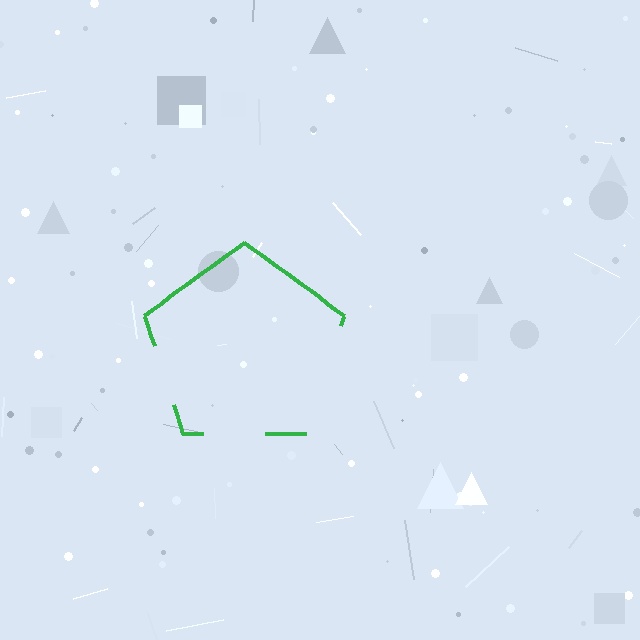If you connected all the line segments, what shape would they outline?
They would outline a pentagon.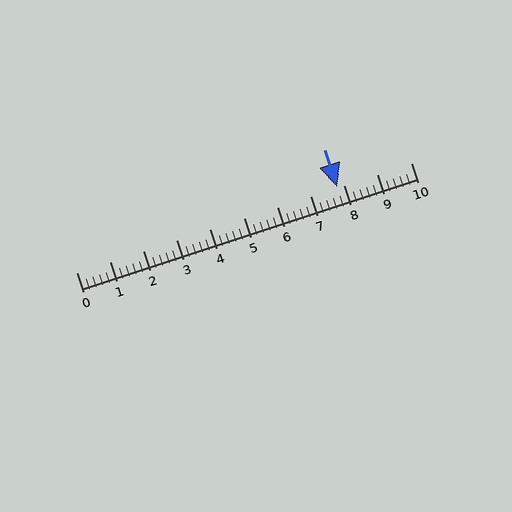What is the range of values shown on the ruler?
The ruler shows values from 0 to 10.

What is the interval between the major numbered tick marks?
The major tick marks are spaced 1 units apart.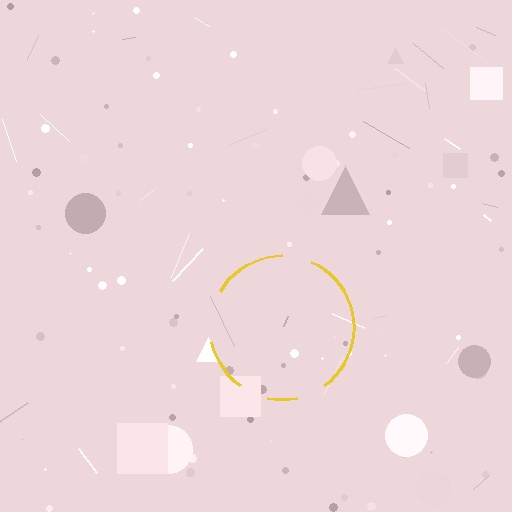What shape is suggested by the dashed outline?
The dashed outline suggests a circle.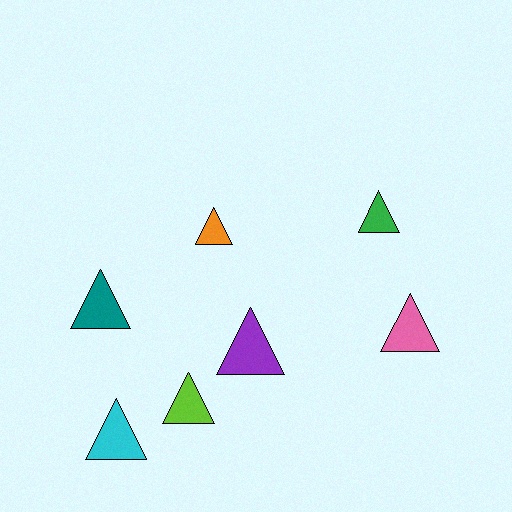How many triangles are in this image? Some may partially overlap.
There are 7 triangles.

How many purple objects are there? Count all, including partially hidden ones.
There is 1 purple object.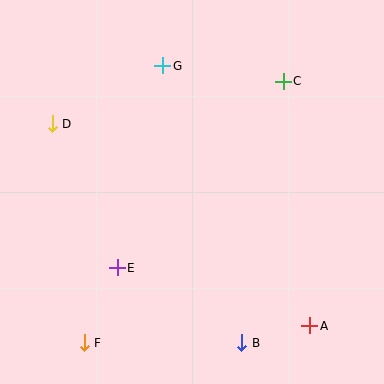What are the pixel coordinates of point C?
Point C is at (283, 81).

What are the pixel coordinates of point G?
Point G is at (163, 66).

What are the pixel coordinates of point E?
Point E is at (117, 268).